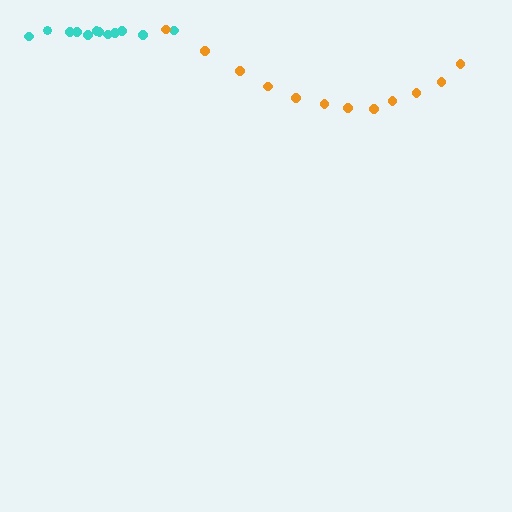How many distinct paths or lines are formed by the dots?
There are 2 distinct paths.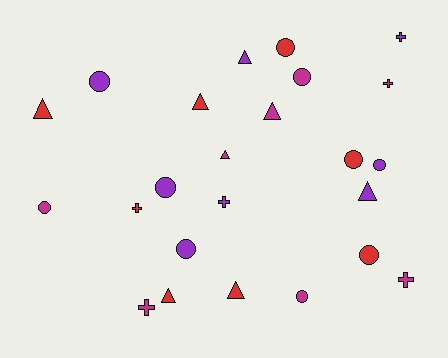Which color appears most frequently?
Magenta, with 8 objects.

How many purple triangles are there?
There are 2 purple triangles.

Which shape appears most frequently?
Circle, with 10 objects.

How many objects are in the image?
There are 24 objects.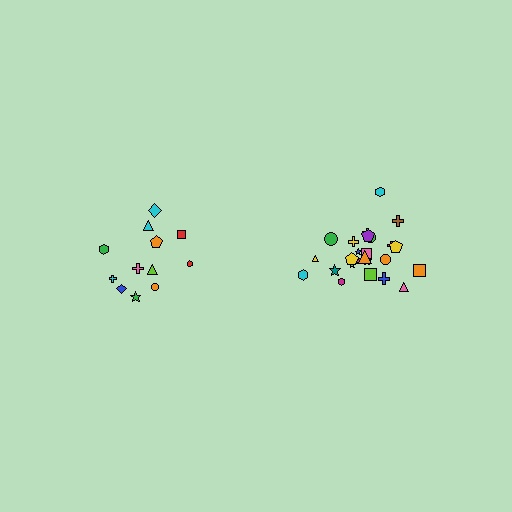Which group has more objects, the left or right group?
The right group.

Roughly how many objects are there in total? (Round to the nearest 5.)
Roughly 35 objects in total.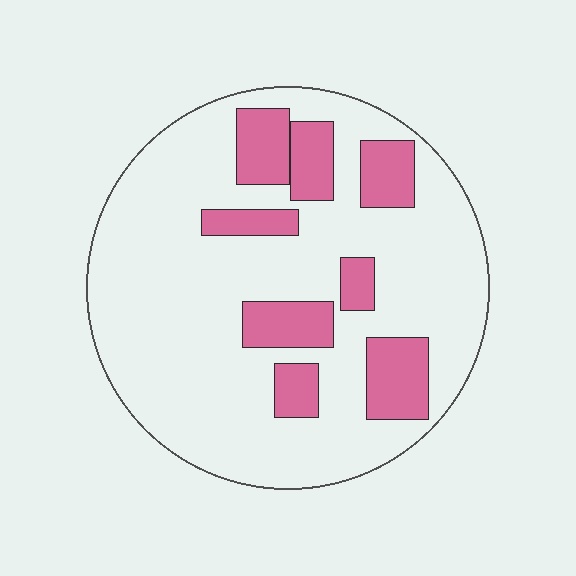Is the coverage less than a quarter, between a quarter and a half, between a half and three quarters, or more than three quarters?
Less than a quarter.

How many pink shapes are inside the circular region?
8.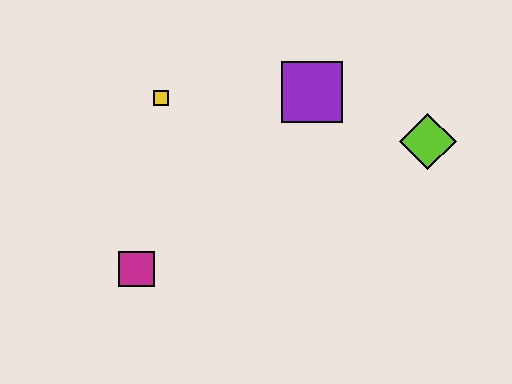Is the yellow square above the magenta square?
Yes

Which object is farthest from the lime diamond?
The magenta square is farthest from the lime diamond.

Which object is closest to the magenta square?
The yellow square is closest to the magenta square.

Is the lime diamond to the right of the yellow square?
Yes